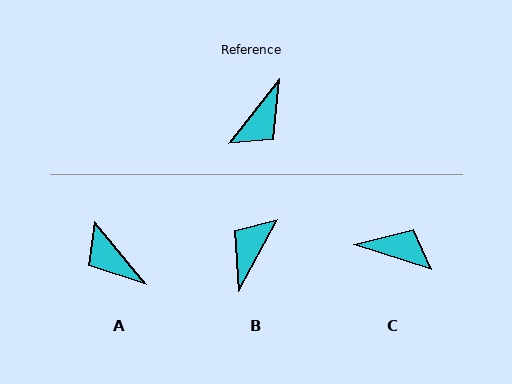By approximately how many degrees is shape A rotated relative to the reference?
Approximately 103 degrees clockwise.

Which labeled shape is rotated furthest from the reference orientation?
B, about 170 degrees away.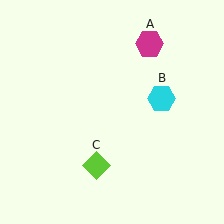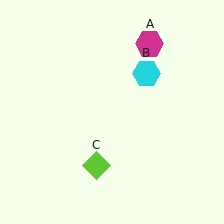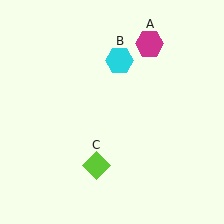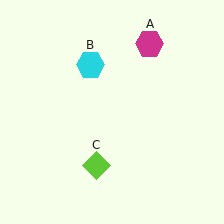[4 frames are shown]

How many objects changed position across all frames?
1 object changed position: cyan hexagon (object B).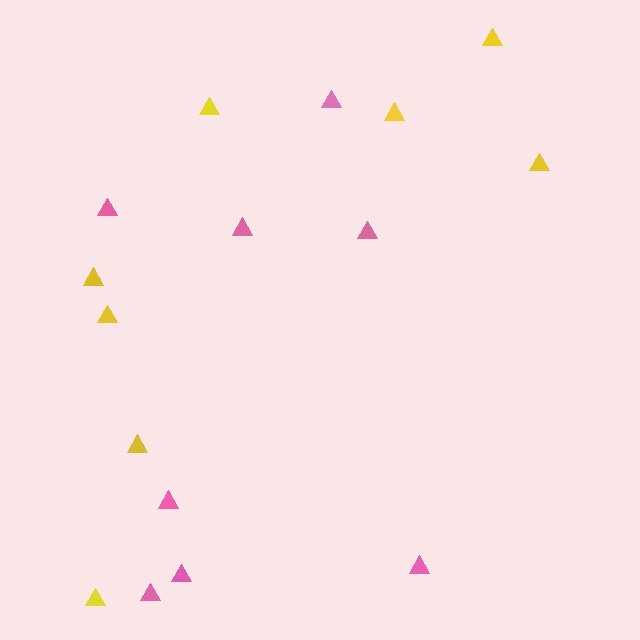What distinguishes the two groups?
There are 2 groups: one group of yellow triangles (8) and one group of pink triangles (8).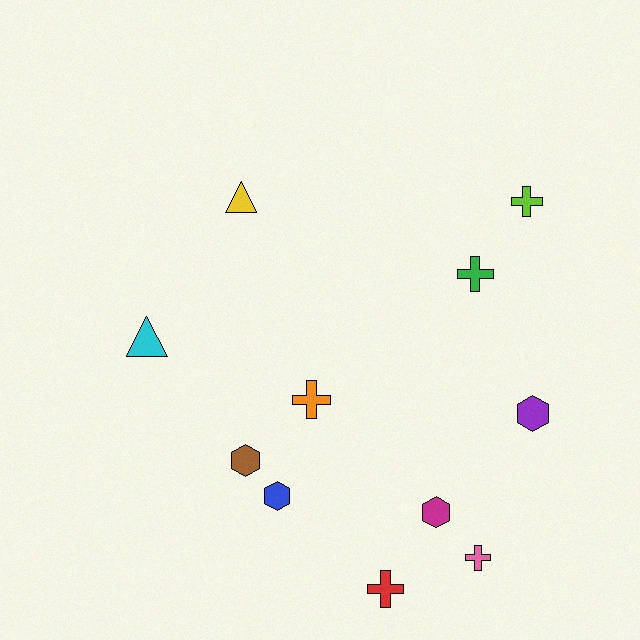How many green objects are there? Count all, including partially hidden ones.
There is 1 green object.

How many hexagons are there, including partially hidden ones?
There are 4 hexagons.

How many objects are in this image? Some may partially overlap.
There are 11 objects.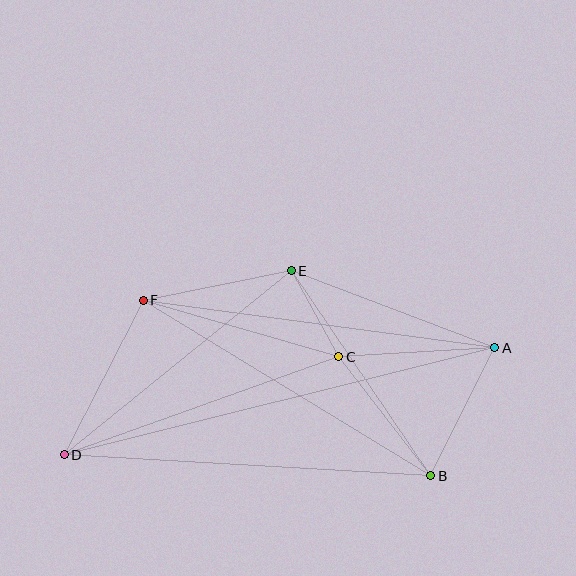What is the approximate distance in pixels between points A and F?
The distance between A and F is approximately 355 pixels.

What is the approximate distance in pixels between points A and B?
The distance between A and B is approximately 143 pixels.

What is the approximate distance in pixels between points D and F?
The distance between D and F is approximately 173 pixels.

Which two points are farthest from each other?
Points A and D are farthest from each other.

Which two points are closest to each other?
Points C and E are closest to each other.